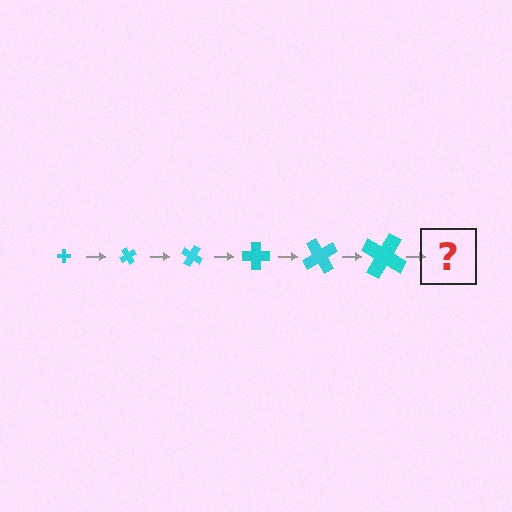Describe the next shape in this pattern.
It should be a cross, larger than the previous one and rotated 360 degrees from the start.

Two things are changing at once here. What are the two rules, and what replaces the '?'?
The two rules are that the cross grows larger each step and it rotates 60 degrees each step. The '?' should be a cross, larger than the previous one and rotated 360 degrees from the start.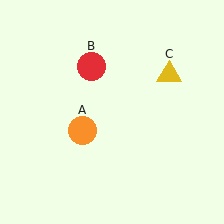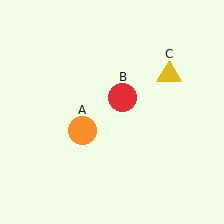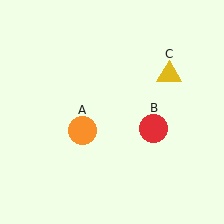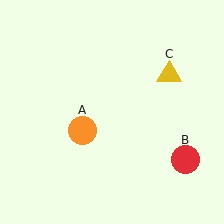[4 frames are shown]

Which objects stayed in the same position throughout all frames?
Orange circle (object A) and yellow triangle (object C) remained stationary.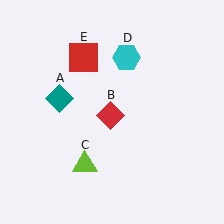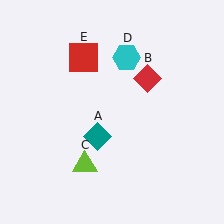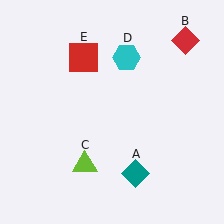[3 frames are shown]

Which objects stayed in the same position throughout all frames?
Lime triangle (object C) and cyan hexagon (object D) and red square (object E) remained stationary.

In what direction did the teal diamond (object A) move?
The teal diamond (object A) moved down and to the right.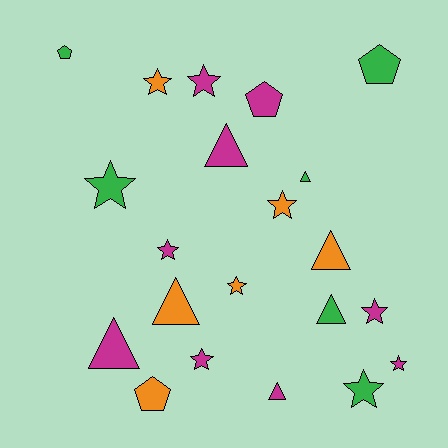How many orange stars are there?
There are 3 orange stars.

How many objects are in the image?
There are 21 objects.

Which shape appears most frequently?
Star, with 10 objects.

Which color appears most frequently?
Magenta, with 9 objects.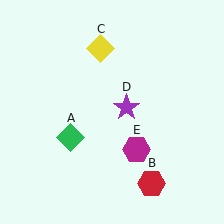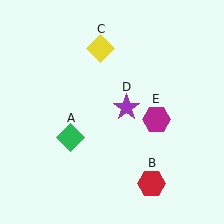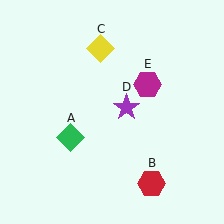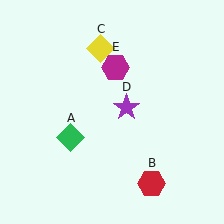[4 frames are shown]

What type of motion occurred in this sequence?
The magenta hexagon (object E) rotated counterclockwise around the center of the scene.